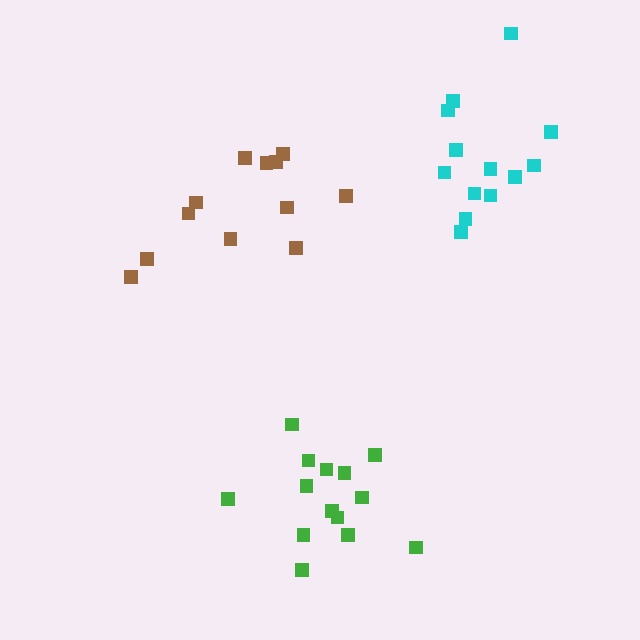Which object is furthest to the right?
The cyan cluster is rightmost.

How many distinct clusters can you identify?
There are 3 distinct clusters.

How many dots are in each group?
Group 1: 13 dots, Group 2: 14 dots, Group 3: 12 dots (39 total).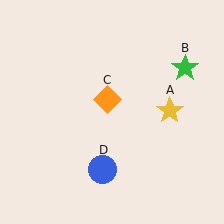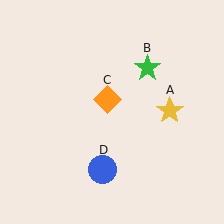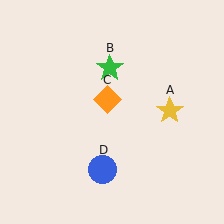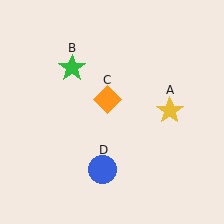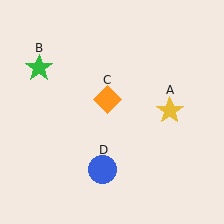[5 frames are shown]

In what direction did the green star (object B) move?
The green star (object B) moved left.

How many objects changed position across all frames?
1 object changed position: green star (object B).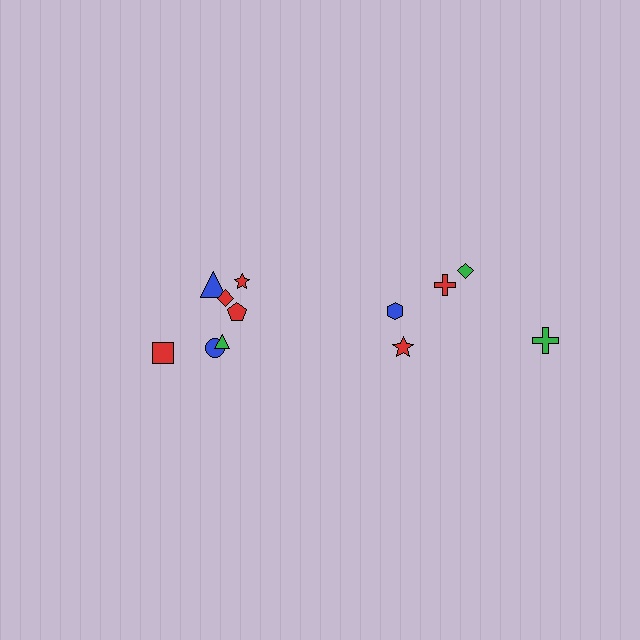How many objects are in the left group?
There are 7 objects.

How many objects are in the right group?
There are 5 objects.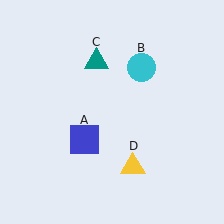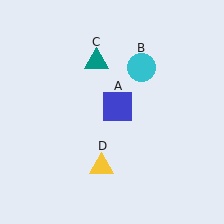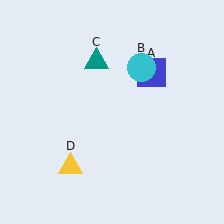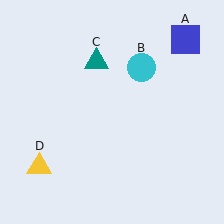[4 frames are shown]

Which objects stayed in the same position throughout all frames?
Cyan circle (object B) and teal triangle (object C) remained stationary.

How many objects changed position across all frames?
2 objects changed position: blue square (object A), yellow triangle (object D).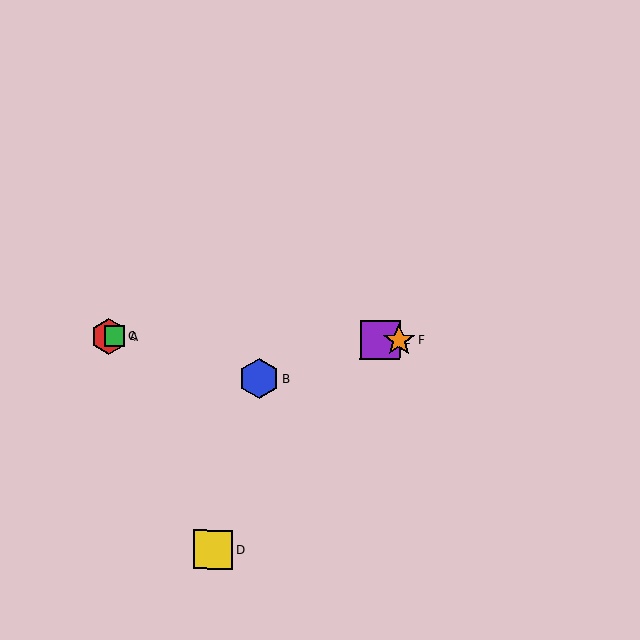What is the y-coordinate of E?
Object E is at y≈340.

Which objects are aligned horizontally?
Objects A, C, E, F are aligned horizontally.